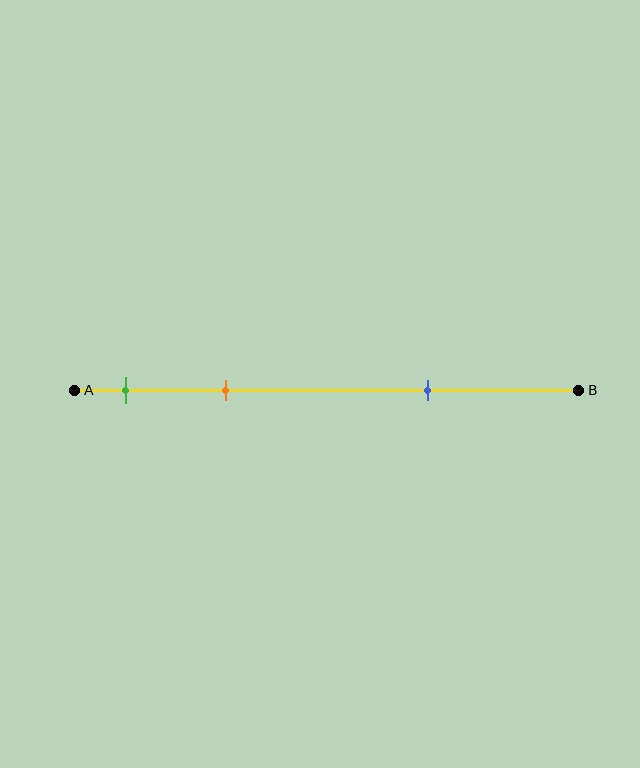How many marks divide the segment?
There are 3 marks dividing the segment.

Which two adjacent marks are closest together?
The green and orange marks are the closest adjacent pair.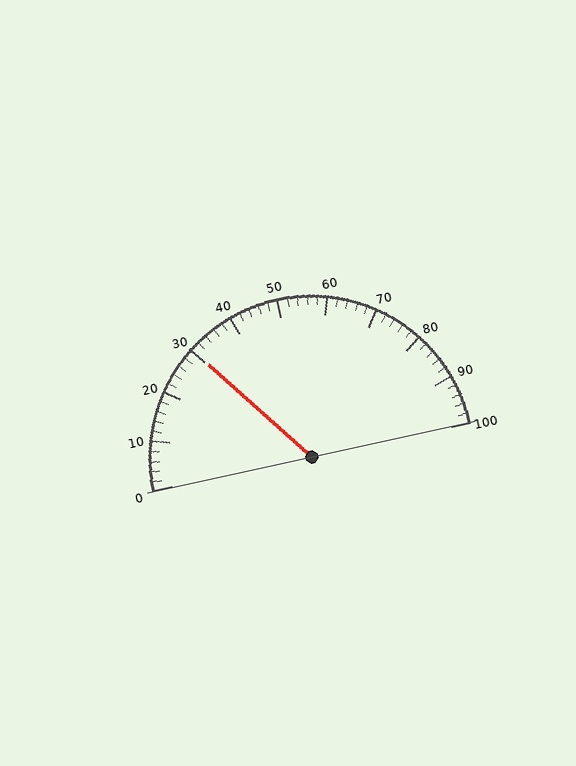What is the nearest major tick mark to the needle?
The nearest major tick mark is 30.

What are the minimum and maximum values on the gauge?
The gauge ranges from 0 to 100.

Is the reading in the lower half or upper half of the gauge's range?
The reading is in the lower half of the range (0 to 100).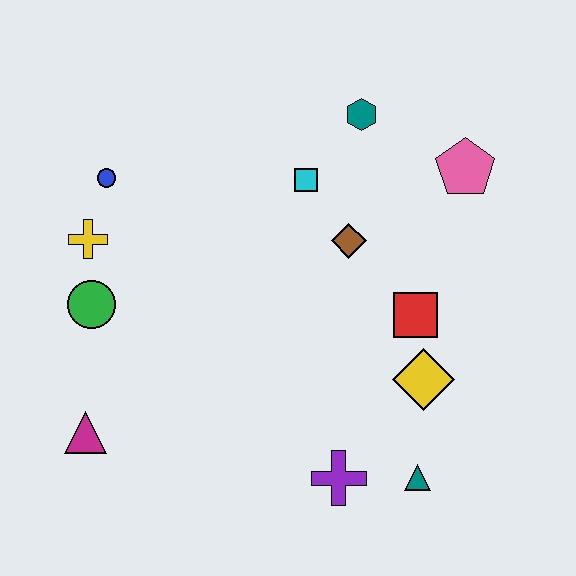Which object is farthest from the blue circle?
The teal triangle is farthest from the blue circle.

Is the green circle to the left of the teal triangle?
Yes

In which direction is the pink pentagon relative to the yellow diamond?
The pink pentagon is above the yellow diamond.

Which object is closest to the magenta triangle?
The green circle is closest to the magenta triangle.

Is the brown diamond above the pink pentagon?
No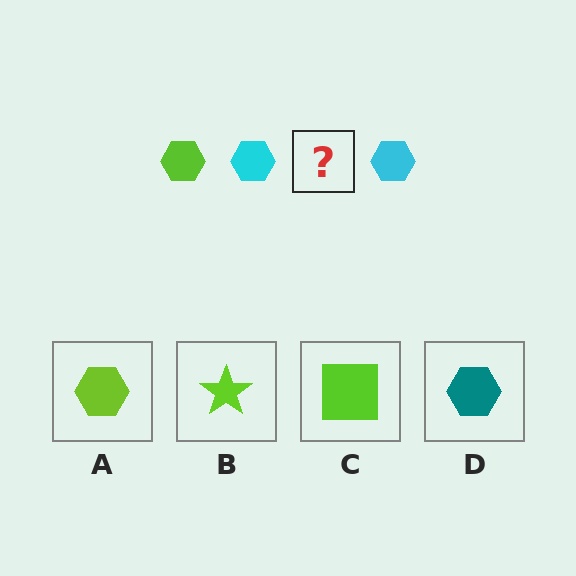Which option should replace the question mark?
Option A.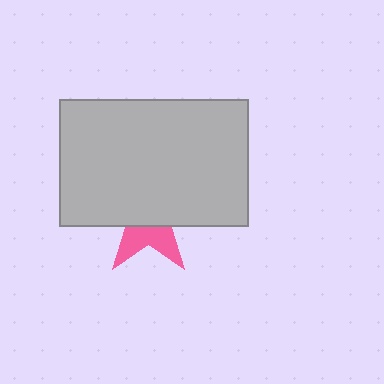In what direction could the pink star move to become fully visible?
The pink star could move down. That would shift it out from behind the light gray rectangle entirely.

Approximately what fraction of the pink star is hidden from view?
Roughly 63% of the pink star is hidden behind the light gray rectangle.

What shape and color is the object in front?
The object in front is a light gray rectangle.